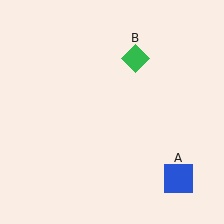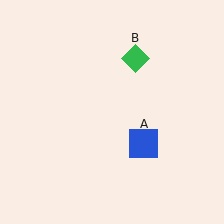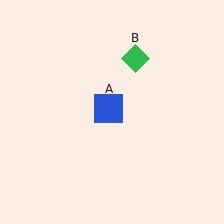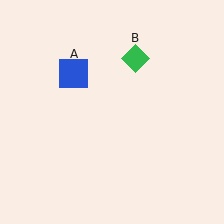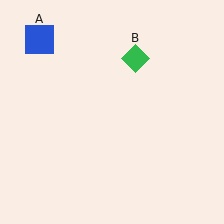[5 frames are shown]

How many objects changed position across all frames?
1 object changed position: blue square (object A).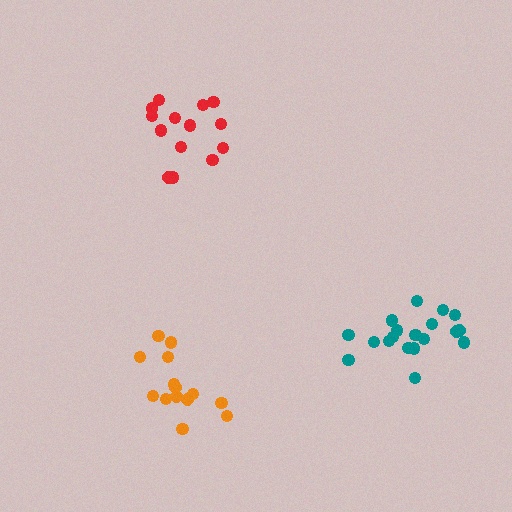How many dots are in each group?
Group 1: 19 dots, Group 2: 14 dots, Group 3: 14 dots (47 total).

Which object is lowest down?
The orange cluster is bottommost.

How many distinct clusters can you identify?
There are 3 distinct clusters.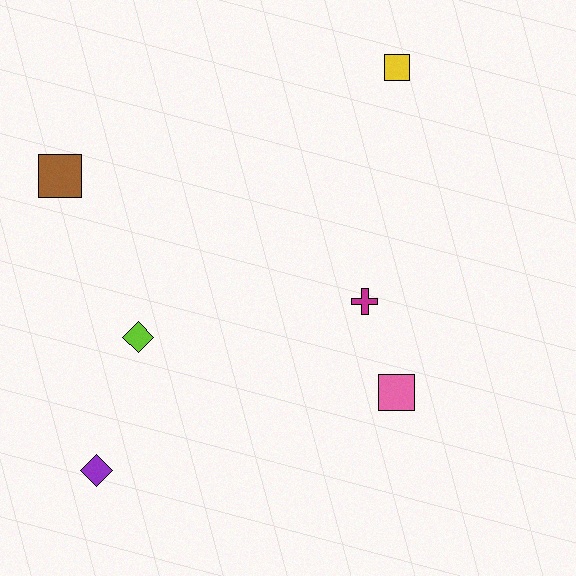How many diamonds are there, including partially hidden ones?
There are 2 diamonds.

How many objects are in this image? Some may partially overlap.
There are 6 objects.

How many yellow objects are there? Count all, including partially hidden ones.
There is 1 yellow object.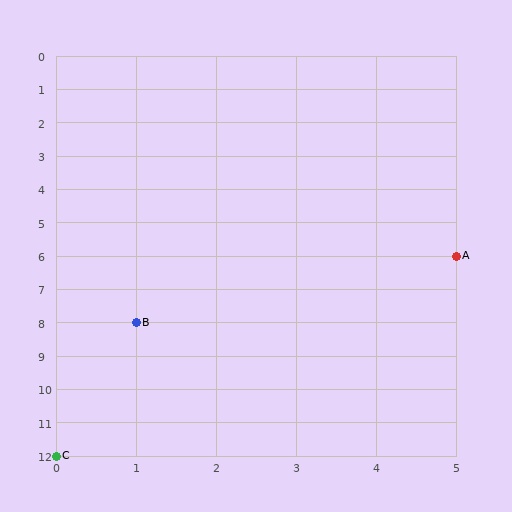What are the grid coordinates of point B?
Point B is at grid coordinates (1, 8).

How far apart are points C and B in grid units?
Points C and B are 1 column and 4 rows apart (about 4.1 grid units diagonally).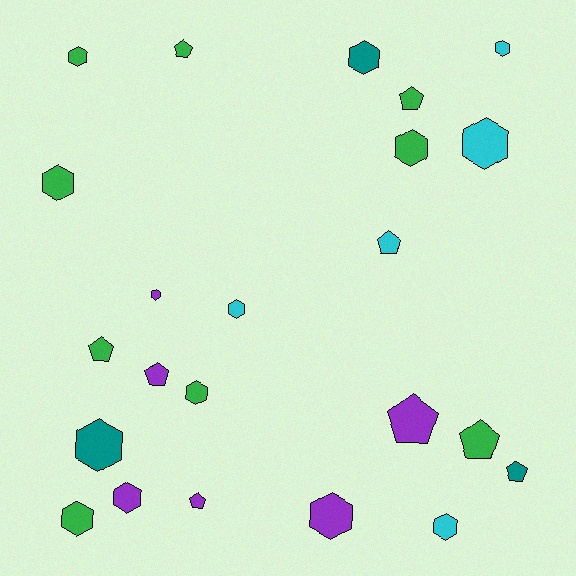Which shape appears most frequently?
Hexagon, with 14 objects.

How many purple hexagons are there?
There are 3 purple hexagons.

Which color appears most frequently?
Green, with 9 objects.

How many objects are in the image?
There are 23 objects.